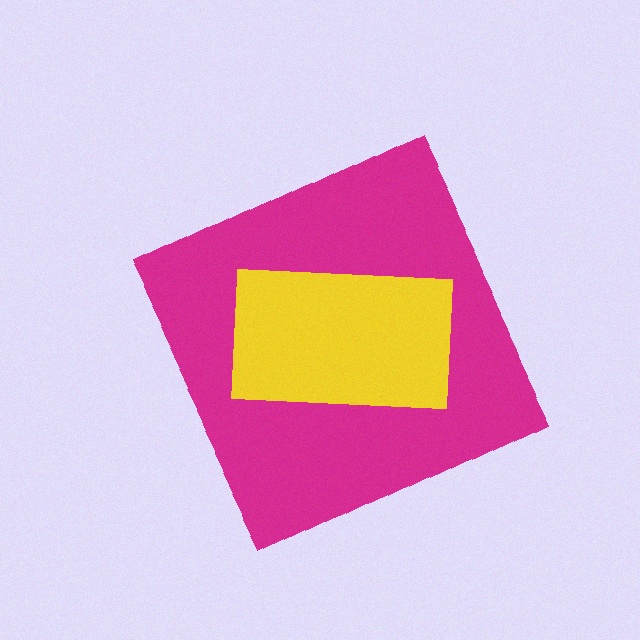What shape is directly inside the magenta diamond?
The yellow rectangle.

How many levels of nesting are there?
2.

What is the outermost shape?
The magenta diamond.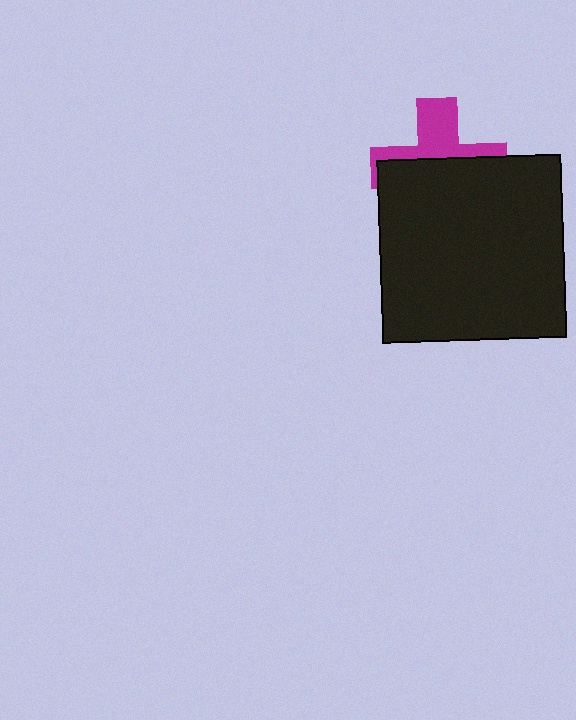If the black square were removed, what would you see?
You would see the complete magenta cross.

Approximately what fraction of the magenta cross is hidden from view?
Roughly 59% of the magenta cross is hidden behind the black square.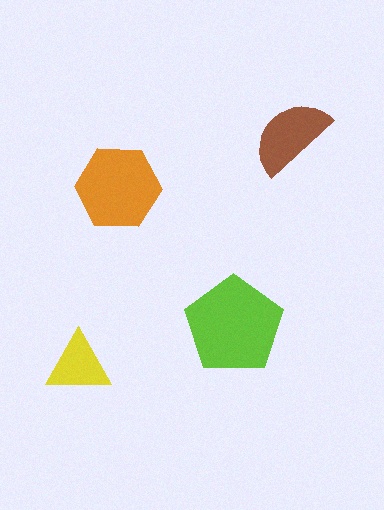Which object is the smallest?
The yellow triangle.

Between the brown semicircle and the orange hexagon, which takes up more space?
The orange hexagon.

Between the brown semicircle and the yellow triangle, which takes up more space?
The brown semicircle.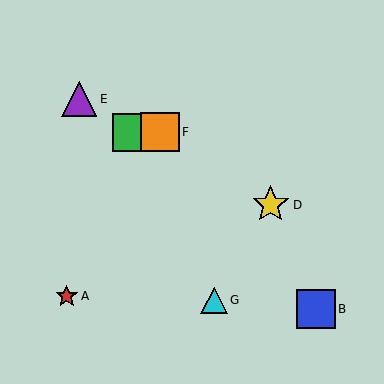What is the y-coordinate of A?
Object A is at y≈296.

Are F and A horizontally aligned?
No, F is at y≈132 and A is at y≈296.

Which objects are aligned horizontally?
Objects C, F are aligned horizontally.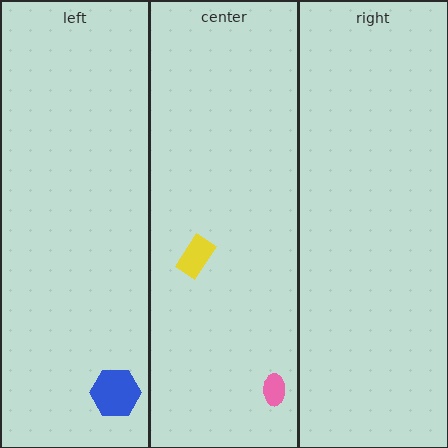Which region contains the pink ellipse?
The center region.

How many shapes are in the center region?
2.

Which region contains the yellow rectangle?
The center region.